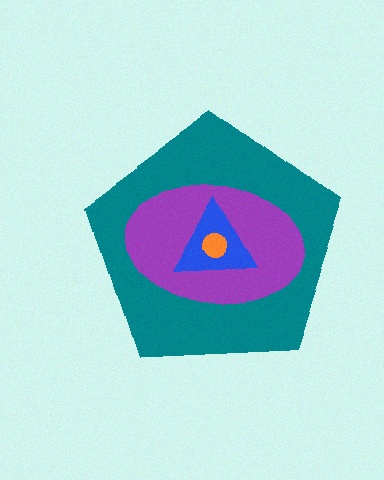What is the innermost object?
The orange circle.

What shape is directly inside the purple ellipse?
The blue triangle.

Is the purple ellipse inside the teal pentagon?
Yes.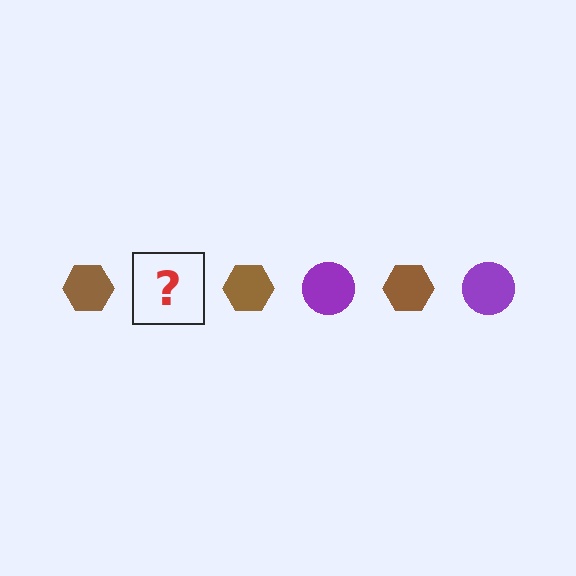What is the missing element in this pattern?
The missing element is a purple circle.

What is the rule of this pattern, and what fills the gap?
The rule is that the pattern alternates between brown hexagon and purple circle. The gap should be filled with a purple circle.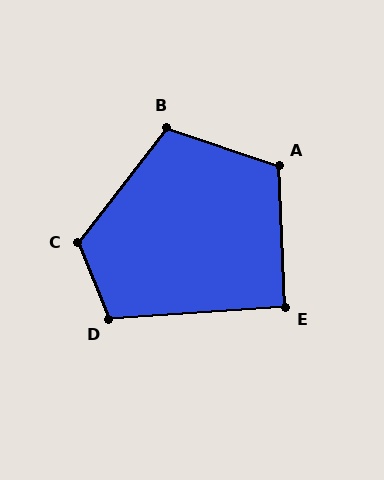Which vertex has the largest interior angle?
C, at approximately 120 degrees.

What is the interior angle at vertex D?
Approximately 109 degrees (obtuse).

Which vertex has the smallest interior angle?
E, at approximately 92 degrees.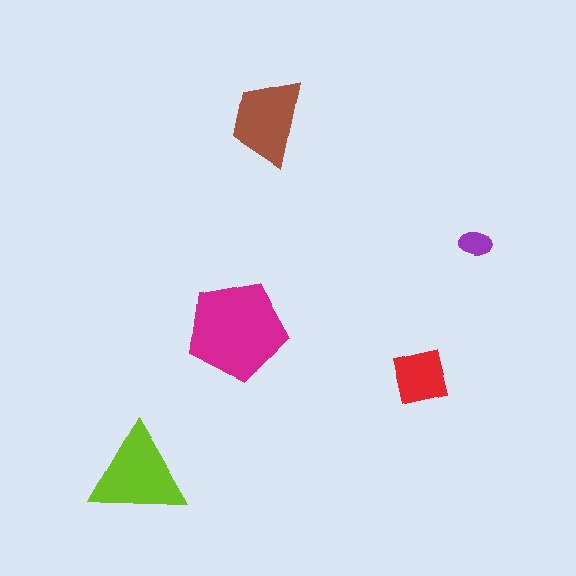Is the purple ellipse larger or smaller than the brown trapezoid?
Smaller.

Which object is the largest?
The magenta pentagon.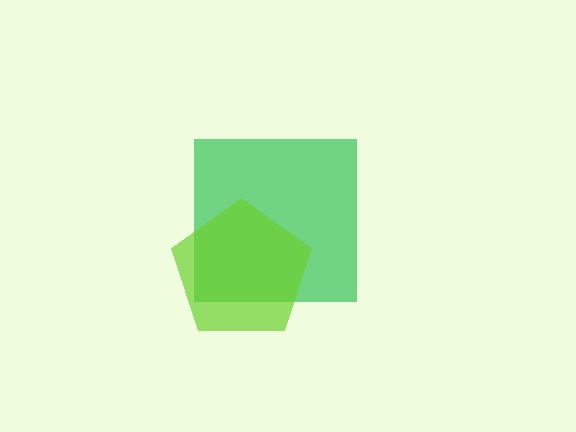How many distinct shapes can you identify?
There are 2 distinct shapes: a green square, a lime pentagon.